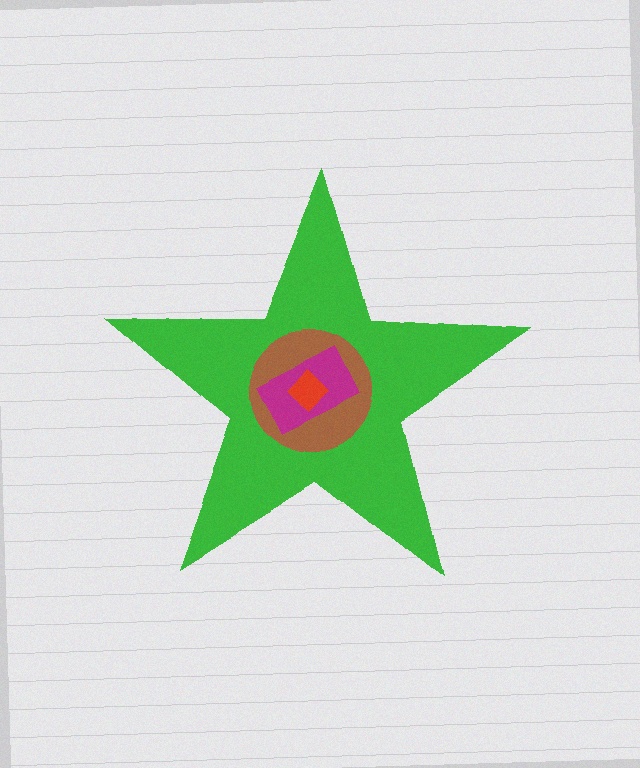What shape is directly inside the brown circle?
The magenta rectangle.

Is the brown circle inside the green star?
Yes.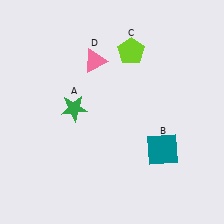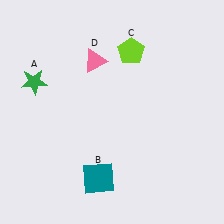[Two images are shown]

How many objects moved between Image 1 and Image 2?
2 objects moved between the two images.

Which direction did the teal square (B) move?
The teal square (B) moved left.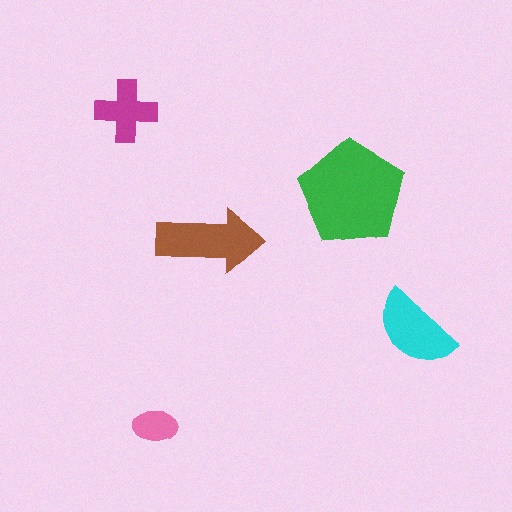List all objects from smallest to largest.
The pink ellipse, the magenta cross, the cyan semicircle, the brown arrow, the green pentagon.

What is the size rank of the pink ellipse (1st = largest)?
5th.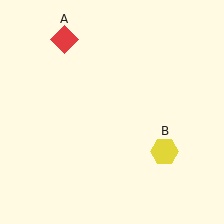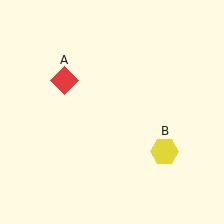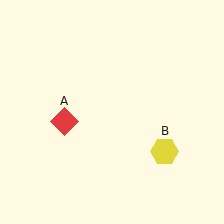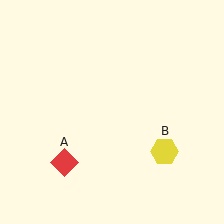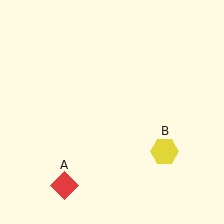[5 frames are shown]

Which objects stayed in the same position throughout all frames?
Yellow hexagon (object B) remained stationary.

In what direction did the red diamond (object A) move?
The red diamond (object A) moved down.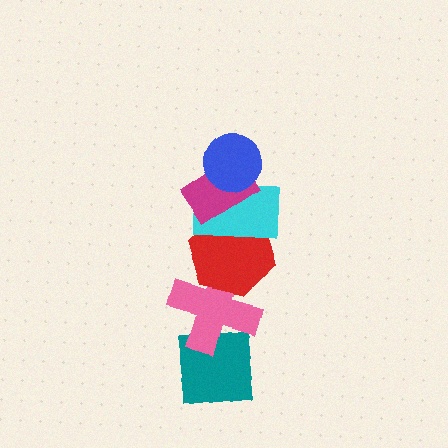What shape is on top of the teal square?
The pink cross is on top of the teal square.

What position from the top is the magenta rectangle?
The magenta rectangle is 2nd from the top.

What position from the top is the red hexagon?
The red hexagon is 4th from the top.